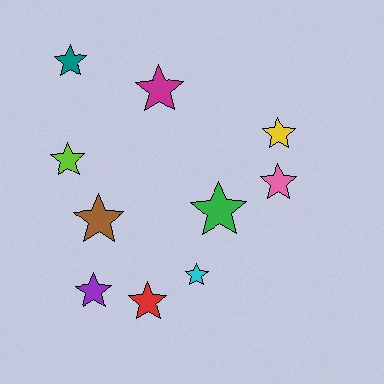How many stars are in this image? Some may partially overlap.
There are 10 stars.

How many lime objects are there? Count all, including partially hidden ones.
There is 1 lime object.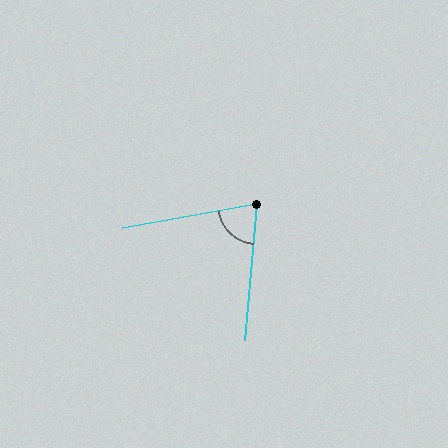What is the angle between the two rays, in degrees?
Approximately 75 degrees.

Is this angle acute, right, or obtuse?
It is acute.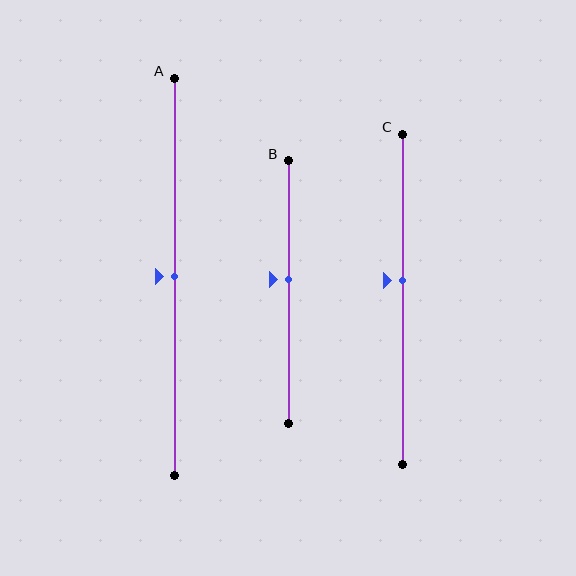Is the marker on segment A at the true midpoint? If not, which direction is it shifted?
Yes, the marker on segment A is at the true midpoint.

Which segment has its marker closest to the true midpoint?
Segment A has its marker closest to the true midpoint.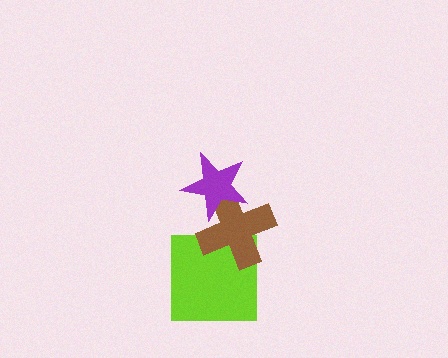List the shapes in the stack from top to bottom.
From top to bottom: the purple star, the brown cross, the lime square.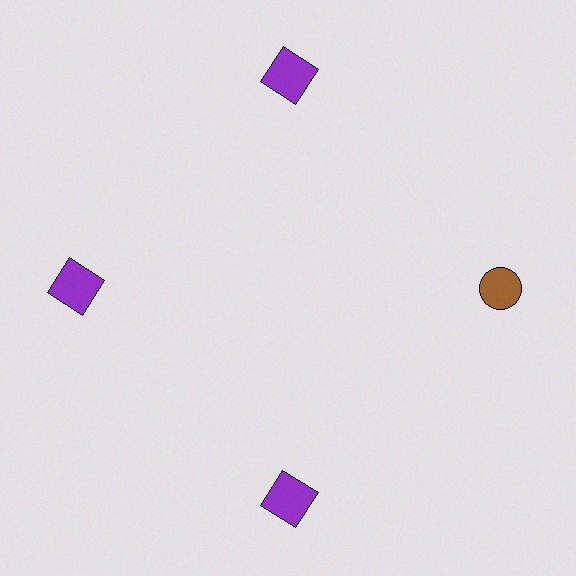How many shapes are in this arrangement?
There are 4 shapes arranged in a ring pattern.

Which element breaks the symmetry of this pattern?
The brown circle at roughly the 3 o'clock position breaks the symmetry. All other shapes are purple squares.